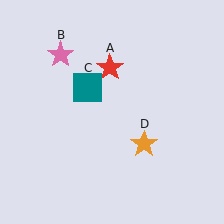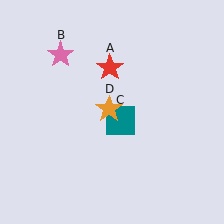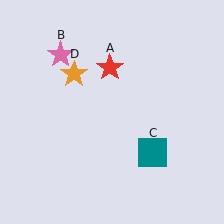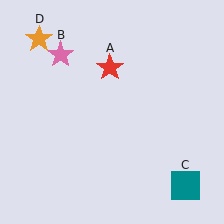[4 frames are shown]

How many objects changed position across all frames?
2 objects changed position: teal square (object C), orange star (object D).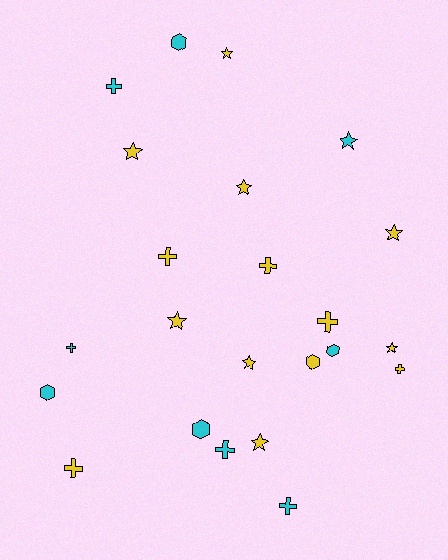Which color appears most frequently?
Yellow, with 14 objects.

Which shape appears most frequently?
Cross, with 9 objects.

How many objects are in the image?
There are 23 objects.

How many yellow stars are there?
There are 8 yellow stars.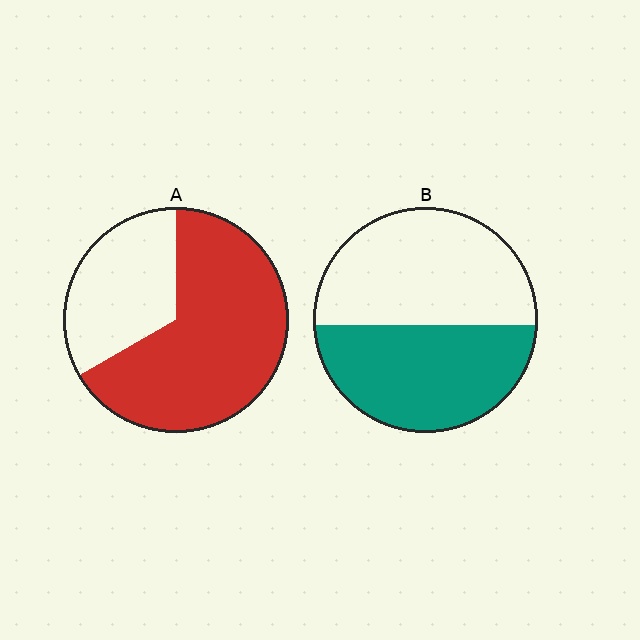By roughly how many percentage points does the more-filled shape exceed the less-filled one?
By roughly 20 percentage points (A over B).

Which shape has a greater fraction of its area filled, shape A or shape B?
Shape A.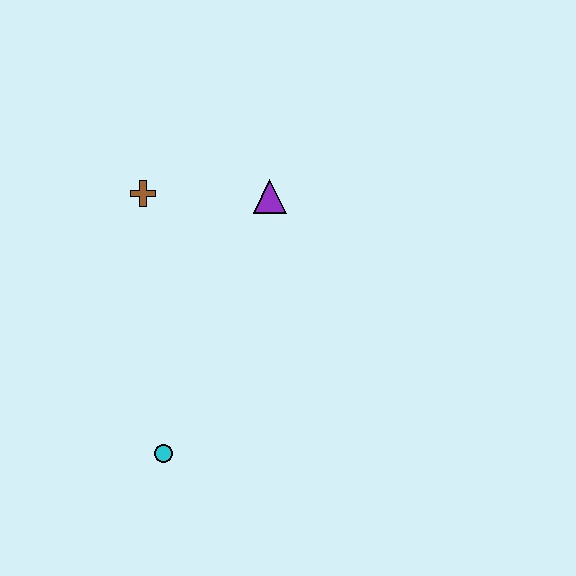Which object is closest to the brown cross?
The purple triangle is closest to the brown cross.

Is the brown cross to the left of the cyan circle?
Yes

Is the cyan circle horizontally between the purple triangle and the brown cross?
Yes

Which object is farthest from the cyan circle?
The purple triangle is farthest from the cyan circle.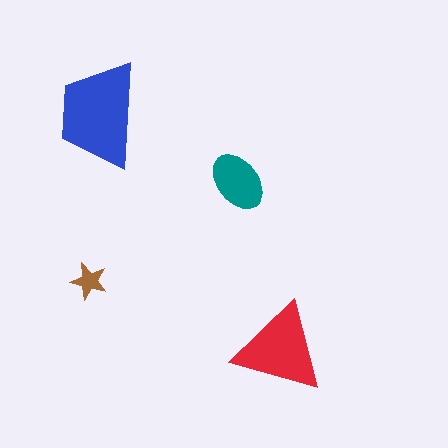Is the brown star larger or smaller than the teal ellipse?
Smaller.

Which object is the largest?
The blue trapezoid.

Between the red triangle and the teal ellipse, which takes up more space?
The red triangle.